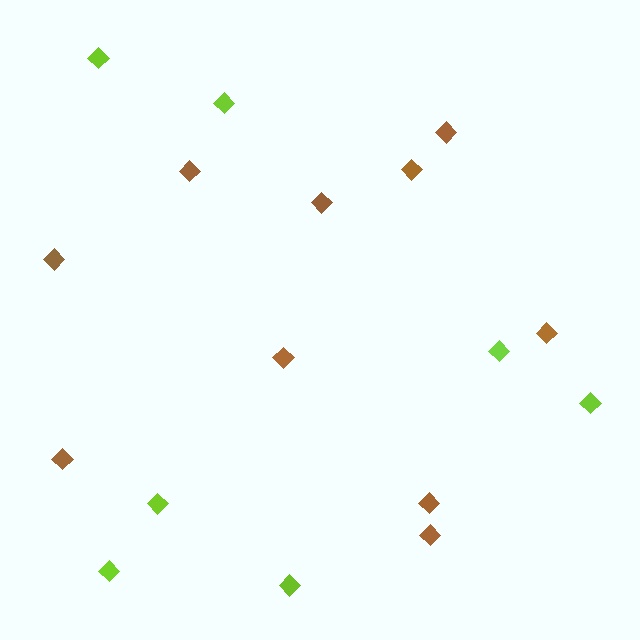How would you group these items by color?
There are 2 groups: one group of brown diamonds (10) and one group of lime diamonds (7).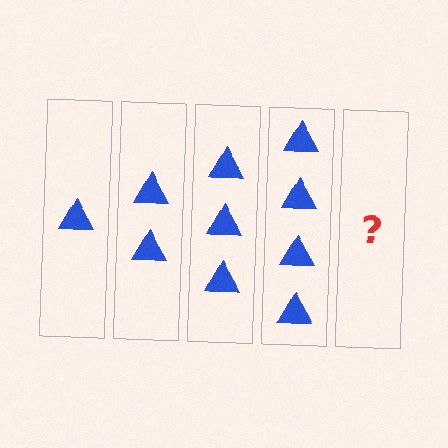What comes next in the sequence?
The next element should be 5 triangles.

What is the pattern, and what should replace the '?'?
The pattern is that each step adds one more triangle. The '?' should be 5 triangles.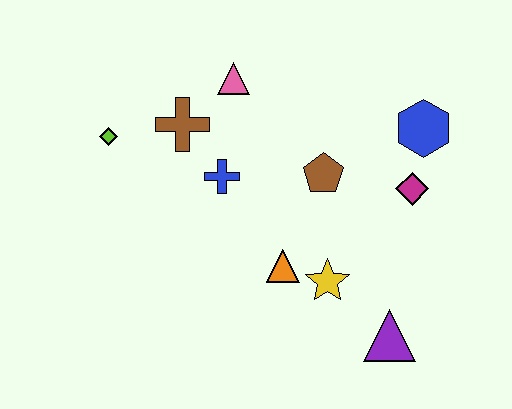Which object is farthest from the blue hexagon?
The lime diamond is farthest from the blue hexagon.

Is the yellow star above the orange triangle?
No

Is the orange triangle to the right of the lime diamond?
Yes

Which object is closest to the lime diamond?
The brown cross is closest to the lime diamond.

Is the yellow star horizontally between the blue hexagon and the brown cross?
Yes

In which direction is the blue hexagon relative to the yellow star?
The blue hexagon is above the yellow star.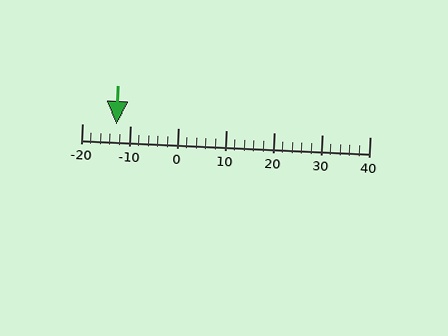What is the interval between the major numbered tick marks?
The major tick marks are spaced 10 units apart.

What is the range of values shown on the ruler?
The ruler shows values from -20 to 40.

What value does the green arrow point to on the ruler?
The green arrow points to approximately -13.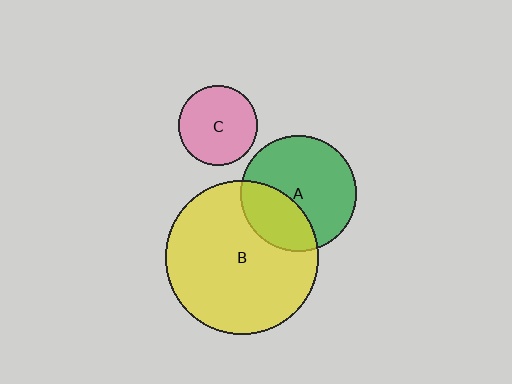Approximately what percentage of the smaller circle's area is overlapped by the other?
Approximately 35%.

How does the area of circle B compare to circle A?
Approximately 1.7 times.